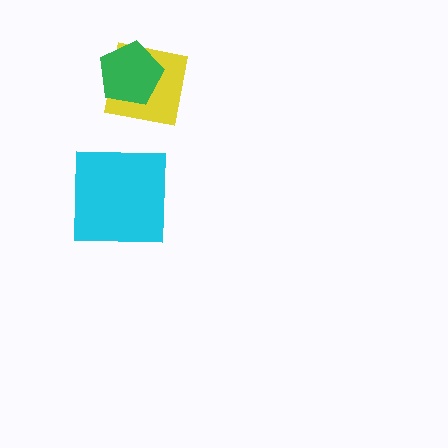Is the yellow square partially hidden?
Yes, it is partially covered by another shape.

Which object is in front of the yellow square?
The green pentagon is in front of the yellow square.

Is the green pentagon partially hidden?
No, no other shape covers it.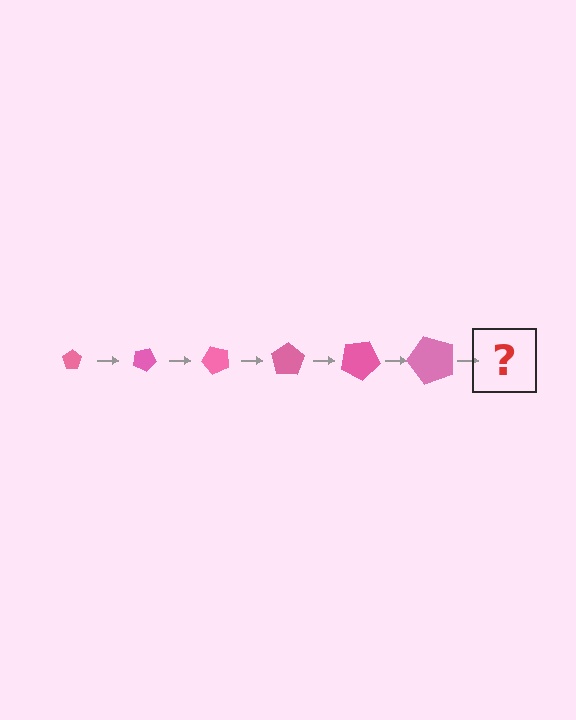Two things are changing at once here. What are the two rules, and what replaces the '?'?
The two rules are that the pentagon grows larger each step and it rotates 25 degrees each step. The '?' should be a pentagon, larger than the previous one and rotated 150 degrees from the start.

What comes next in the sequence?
The next element should be a pentagon, larger than the previous one and rotated 150 degrees from the start.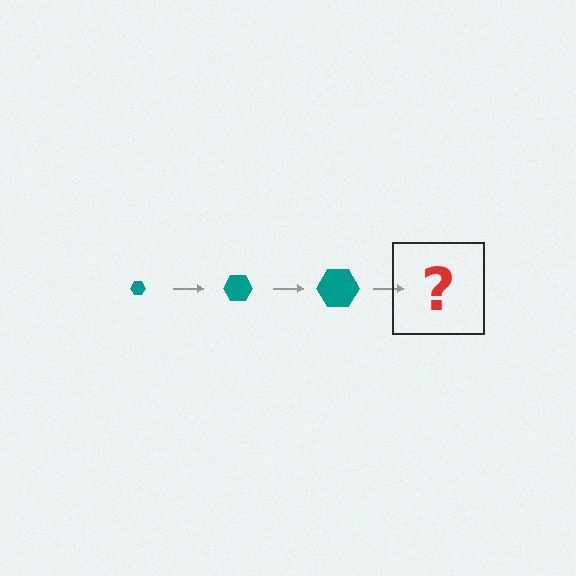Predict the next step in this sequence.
The next step is a teal hexagon, larger than the previous one.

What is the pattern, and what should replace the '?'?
The pattern is that the hexagon gets progressively larger each step. The '?' should be a teal hexagon, larger than the previous one.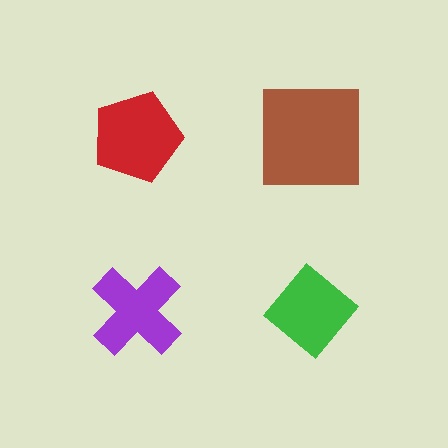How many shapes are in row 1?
2 shapes.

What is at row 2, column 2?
A green diamond.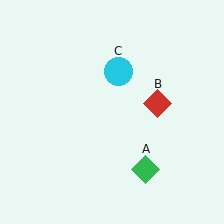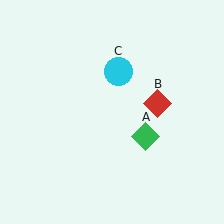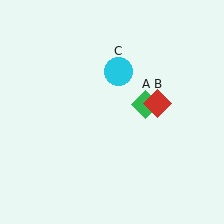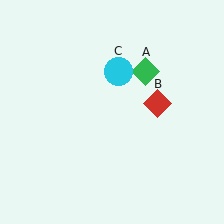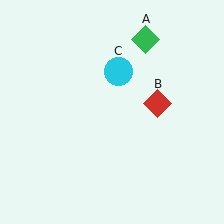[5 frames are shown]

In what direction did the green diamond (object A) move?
The green diamond (object A) moved up.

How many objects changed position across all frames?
1 object changed position: green diamond (object A).